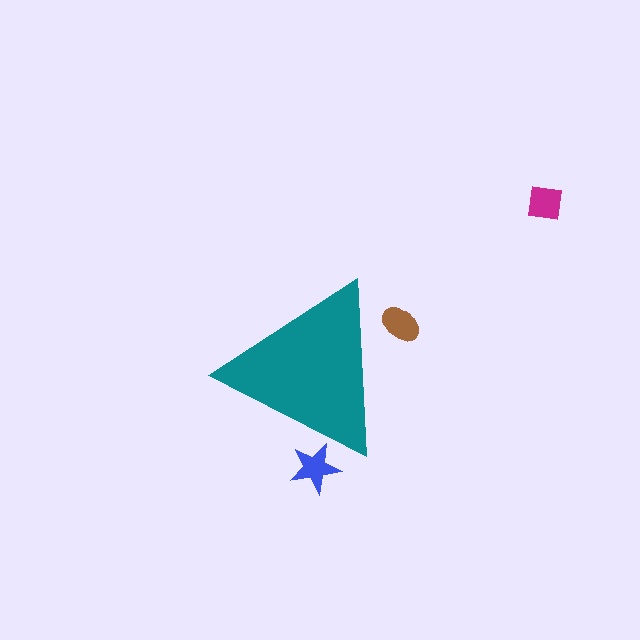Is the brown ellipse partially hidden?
Yes, the brown ellipse is partially hidden behind the teal triangle.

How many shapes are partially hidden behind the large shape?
2 shapes are partially hidden.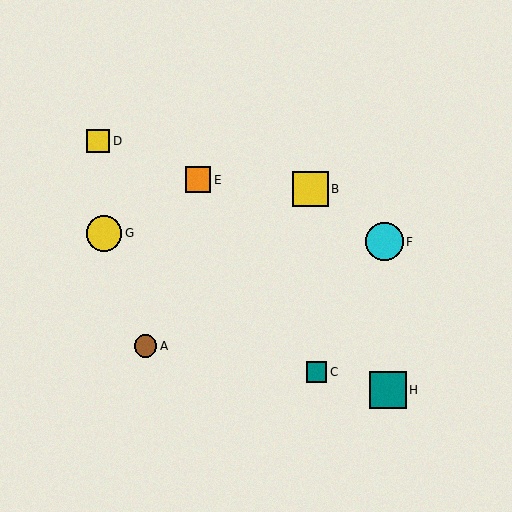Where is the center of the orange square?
The center of the orange square is at (198, 180).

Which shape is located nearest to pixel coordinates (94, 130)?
The yellow square (labeled D) at (98, 141) is nearest to that location.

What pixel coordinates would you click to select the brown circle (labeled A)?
Click at (145, 346) to select the brown circle A.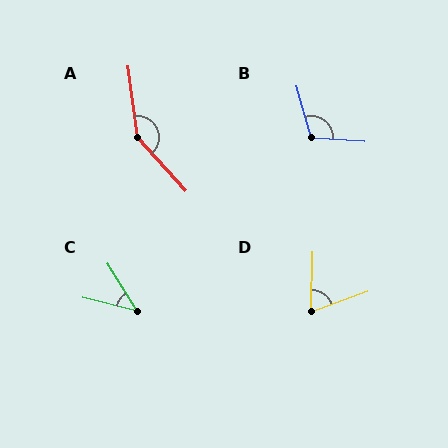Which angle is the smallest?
C, at approximately 44 degrees.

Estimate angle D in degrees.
Approximately 68 degrees.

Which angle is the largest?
A, at approximately 145 degrees.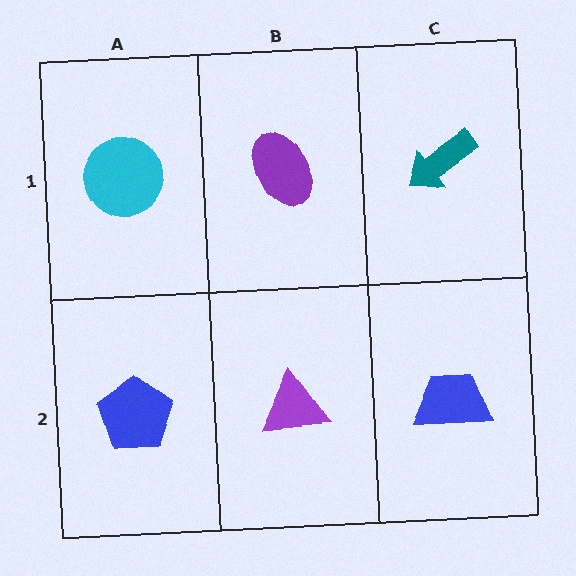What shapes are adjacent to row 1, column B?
A purple triangle (row 2, column B), a cyan circle (row 1, column A), a teal arrow (row 1, column C).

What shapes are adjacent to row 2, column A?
A cyan circle (row 1, column A), a purple triangle (row 2, column B).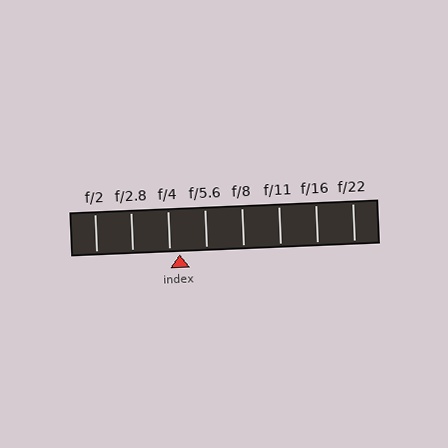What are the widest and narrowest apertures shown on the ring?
The widest aperture shown is f/2 and the narrowest is f/22.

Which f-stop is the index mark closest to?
The index mark is closest to f/4.